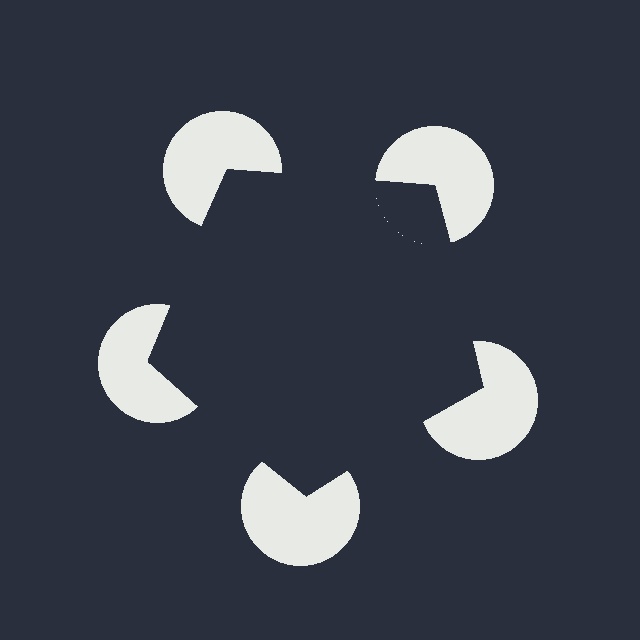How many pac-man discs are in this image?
There are 5 — one at each vertex of the illusory pentagon.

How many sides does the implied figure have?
5 sides.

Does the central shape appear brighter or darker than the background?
It typically appears slightly darker than the background, even though no actual brightness change is drawn.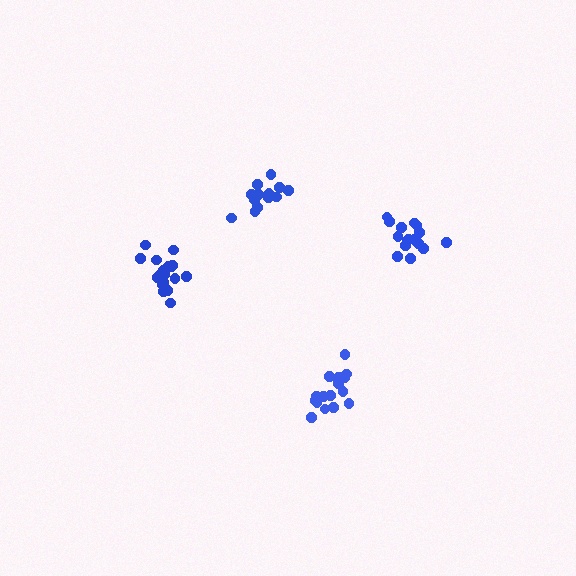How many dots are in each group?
Group 1: 17 dots, Group 2: 13 dots, Group 3: 17 dots, Group 4: 19 dots (66 total).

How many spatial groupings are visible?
There are 4 spatial groupings.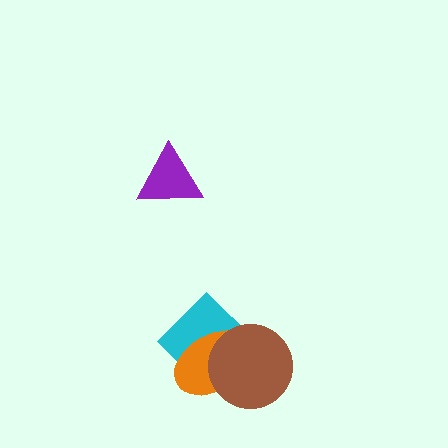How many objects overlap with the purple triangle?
0 objects overlap with the purple triangle.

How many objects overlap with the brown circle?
2 objects overlap with the brown circle.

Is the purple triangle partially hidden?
No, no other shape covers it.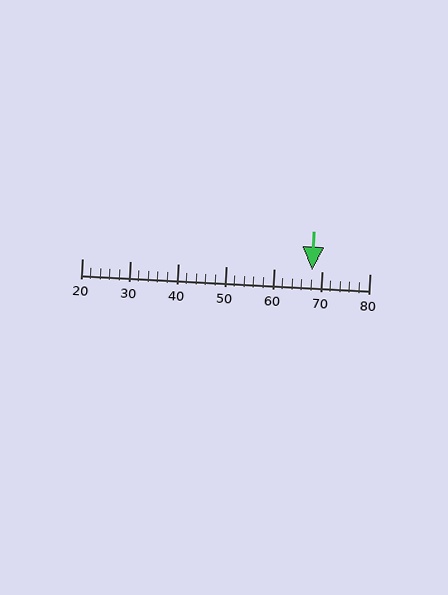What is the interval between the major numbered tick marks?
The major tick marks are spaced 10 units apart.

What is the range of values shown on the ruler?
The ruler shows values from 20 to 80.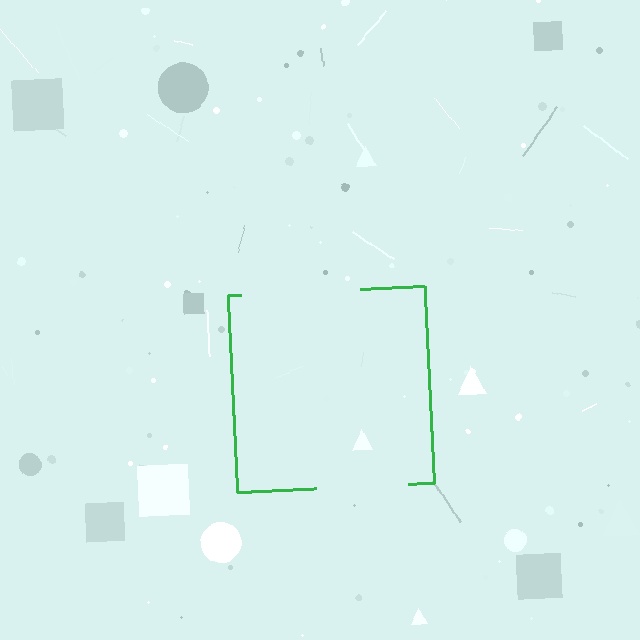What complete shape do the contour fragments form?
The contour fragments form a square.